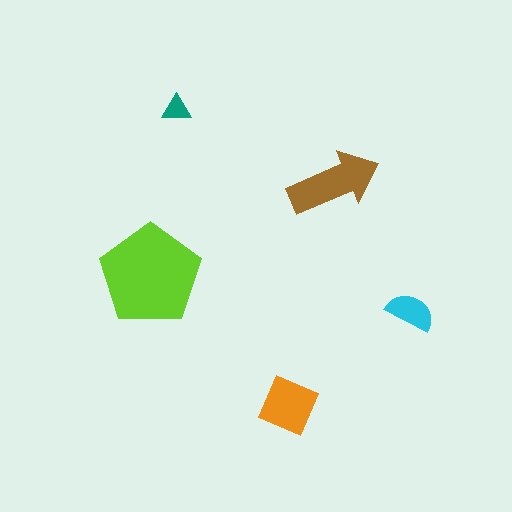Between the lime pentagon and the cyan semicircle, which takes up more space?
The lime pentagon.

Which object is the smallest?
The teal triangle.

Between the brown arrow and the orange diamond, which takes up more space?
The brown arrow.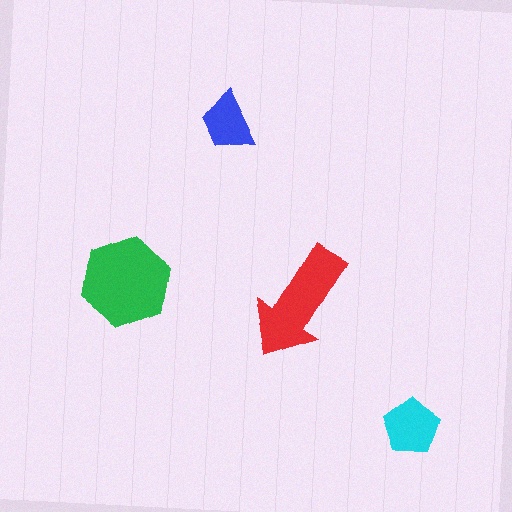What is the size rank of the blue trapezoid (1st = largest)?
4th.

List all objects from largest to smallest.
The green hexagon, the red arrow, the cyan pentagon, the blue trapezoid.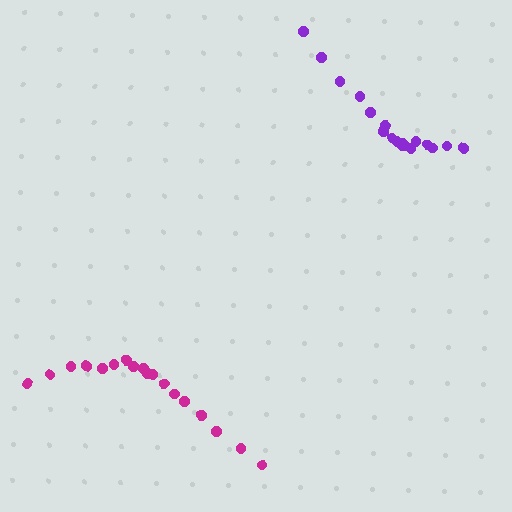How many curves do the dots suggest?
There are 2 distinct paths.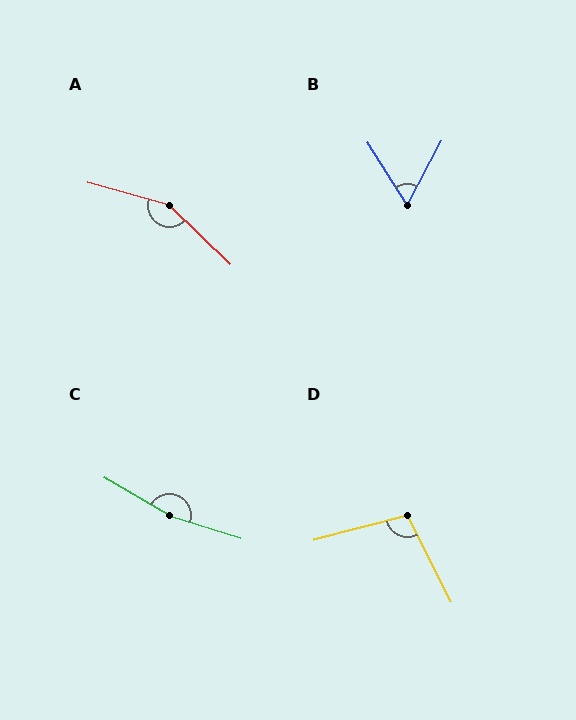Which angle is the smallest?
B, at approximately 60 degrees.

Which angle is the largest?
C, at approximately 167 degrees.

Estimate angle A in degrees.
Approximately 152 degrees.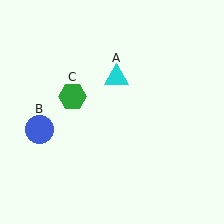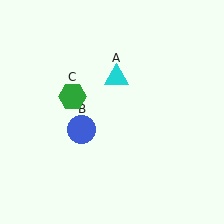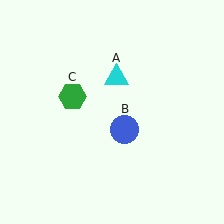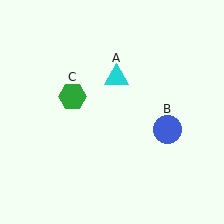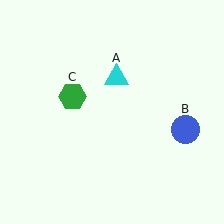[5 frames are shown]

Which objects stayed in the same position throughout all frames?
Cyan triangle (object A) and green hexagon (object C) remained stationary.